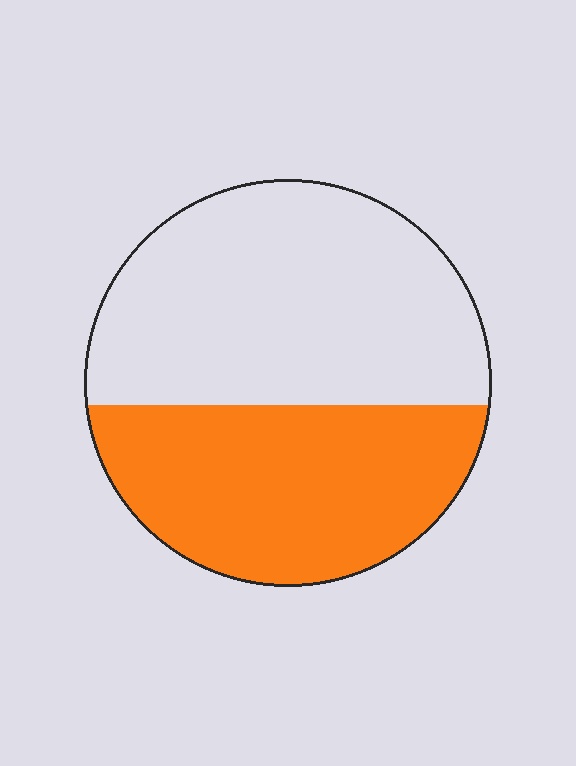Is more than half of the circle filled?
No.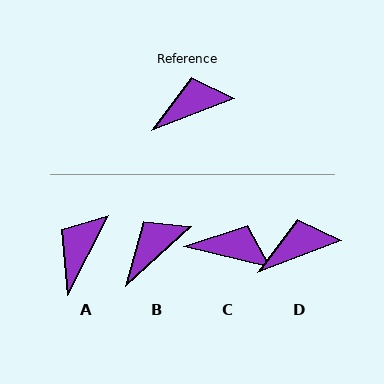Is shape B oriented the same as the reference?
No, it is off by about 21 degrees.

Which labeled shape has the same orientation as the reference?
D.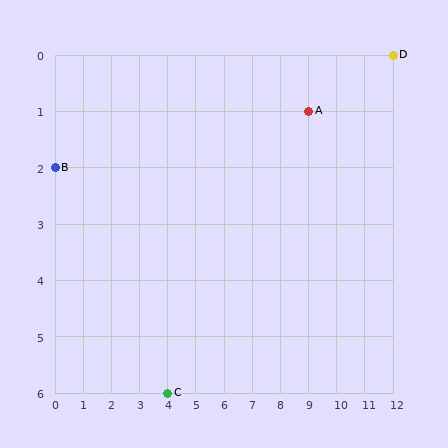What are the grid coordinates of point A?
Point A is at grid coordinates (9, 1).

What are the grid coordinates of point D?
Point D is at grid coordinates (12, 0).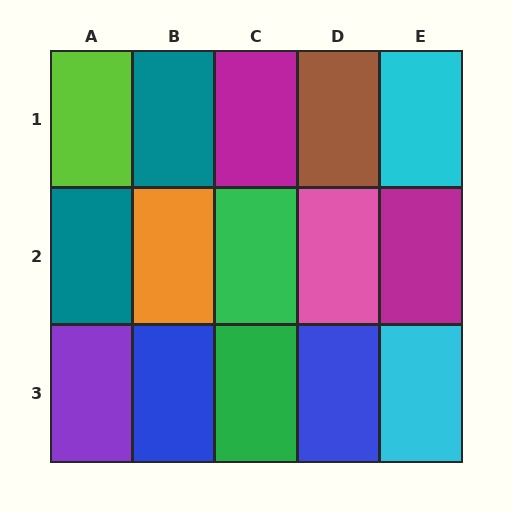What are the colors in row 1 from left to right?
Lime, teal, magenta, brown, cyan.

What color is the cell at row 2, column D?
Pink.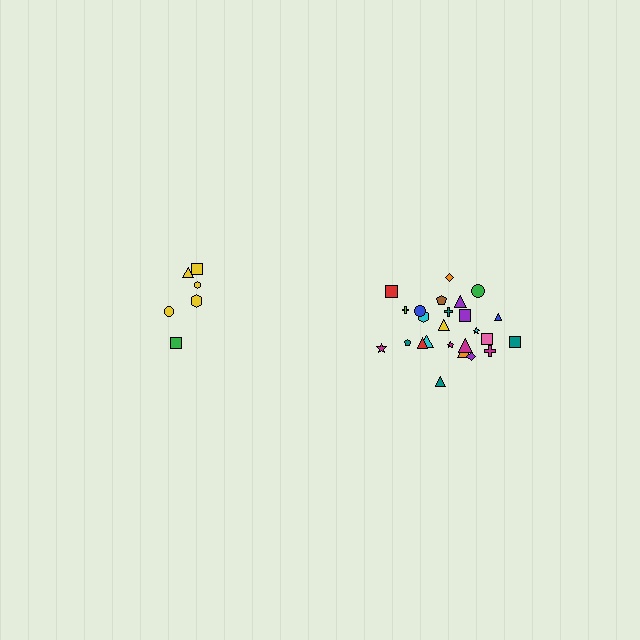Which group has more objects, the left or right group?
The right group.